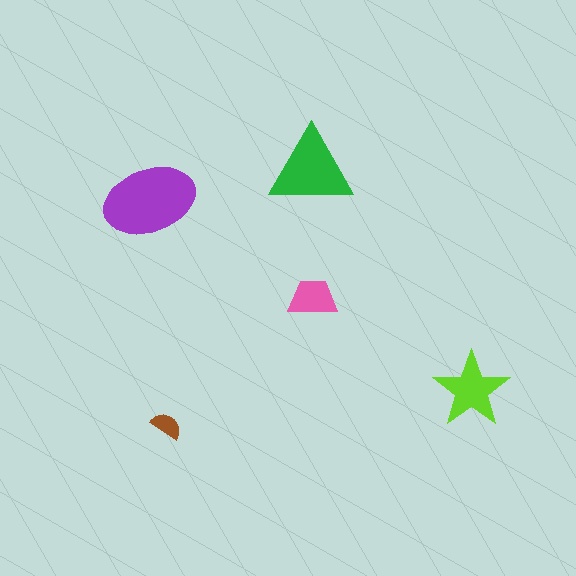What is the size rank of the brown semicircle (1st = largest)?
5th.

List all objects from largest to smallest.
The purple ellipse, the green triangle, the lime star, the pink trapezoid, the brown semicircle.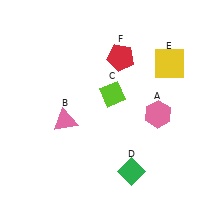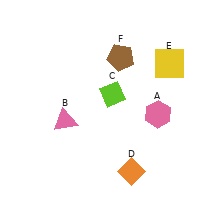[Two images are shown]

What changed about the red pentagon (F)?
In Image 1, F is red. In Image 2, it changed to brown.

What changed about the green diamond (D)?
In Image 1, D is green. In Image 2, it changed to orange.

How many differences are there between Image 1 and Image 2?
There are 2 differences between the two images.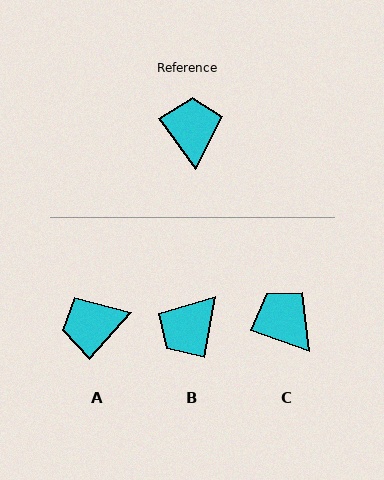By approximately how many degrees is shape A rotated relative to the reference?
Approximately 102 degrees counter-clockwise.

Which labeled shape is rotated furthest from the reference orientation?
B, about 134 degrees away.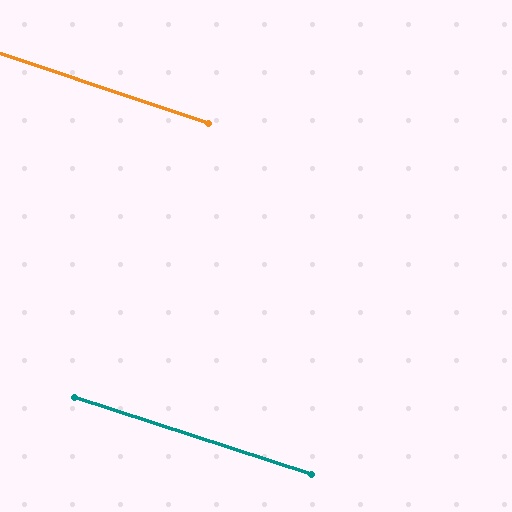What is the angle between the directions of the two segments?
Approximately 1 degree.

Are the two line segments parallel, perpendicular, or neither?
Parallel — their directions differ by only 0.5°.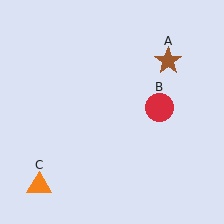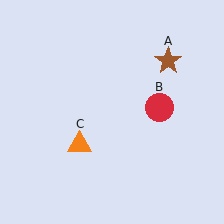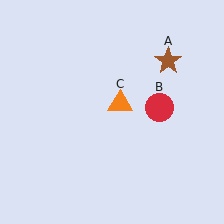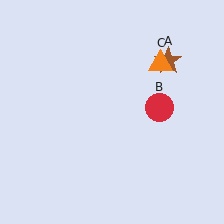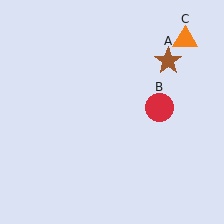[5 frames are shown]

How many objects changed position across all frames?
1 object changed position: orange triangle (object C).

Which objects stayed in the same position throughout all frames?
Brown star (object A) and red circle (object B) remained stationary.